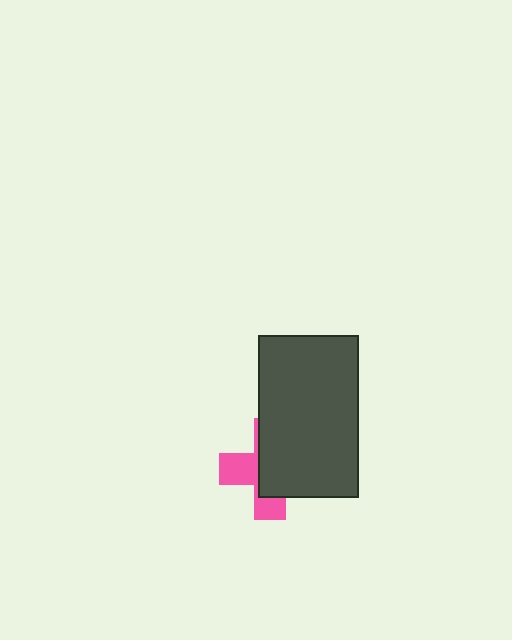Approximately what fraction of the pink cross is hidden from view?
Roughly 62% of the pink cross is hidden behind the dark gray rectangle.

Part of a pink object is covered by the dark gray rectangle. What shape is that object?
It is a cross.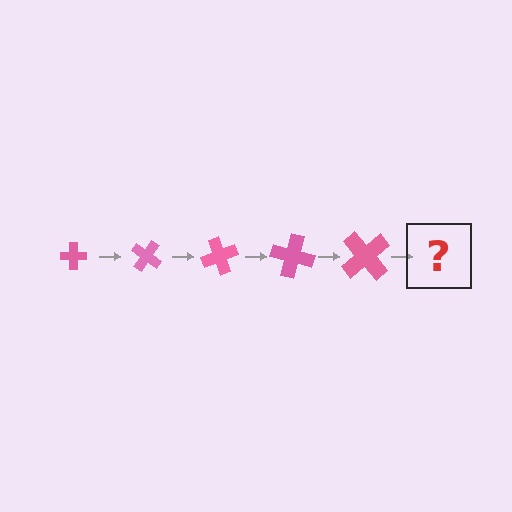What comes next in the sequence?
The next element should be a cross, larger than the previous one and rotated 175 degrees from the start.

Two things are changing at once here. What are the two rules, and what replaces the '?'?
The two rules are that the cross grows larger each step and it rotates 35 degrees each step. The '?' should be a cross, larger than the previous one and rotated 175 degrees from the start.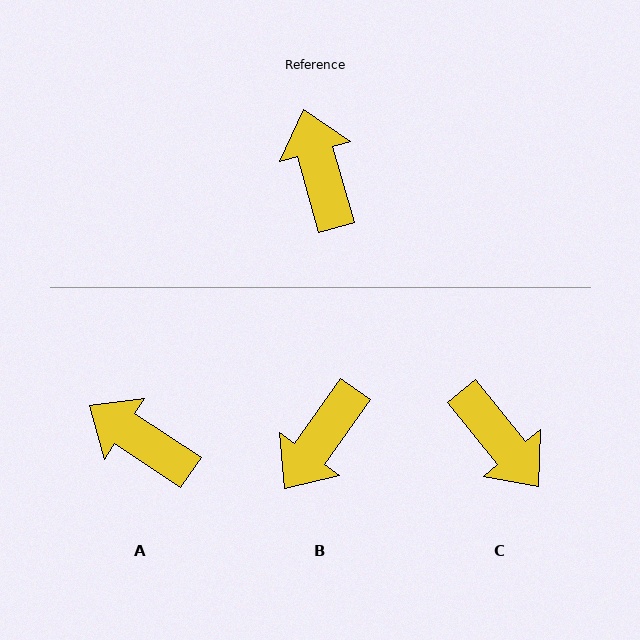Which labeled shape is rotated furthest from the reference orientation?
C, about 157 degrees away.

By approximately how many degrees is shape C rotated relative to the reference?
Approximately 157 degrees clockwise.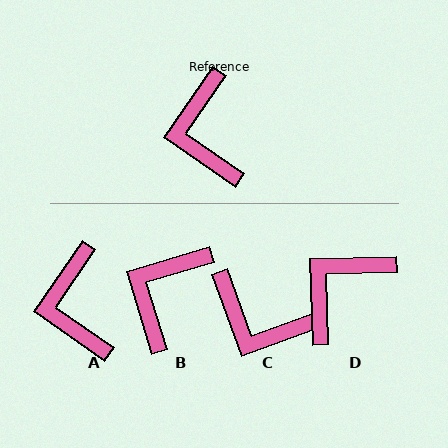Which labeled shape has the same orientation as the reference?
A.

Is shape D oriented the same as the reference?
No, it is off by about 54 degrees.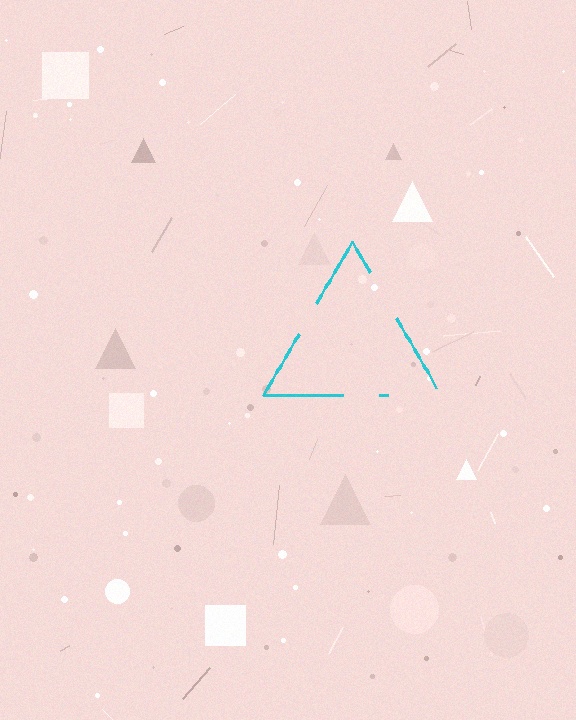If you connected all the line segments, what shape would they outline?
They would outline a triangle.